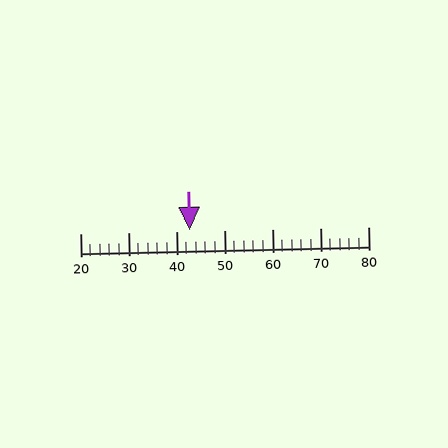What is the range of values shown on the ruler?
The ruler shows values from 20 to 80.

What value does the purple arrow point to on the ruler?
The purple arrow points to approximately 43.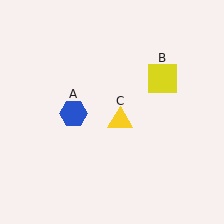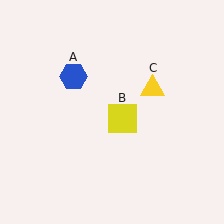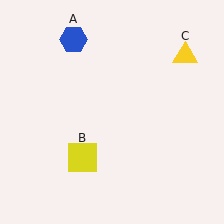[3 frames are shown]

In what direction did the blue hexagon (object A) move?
The blue hexagon (object A) moved up.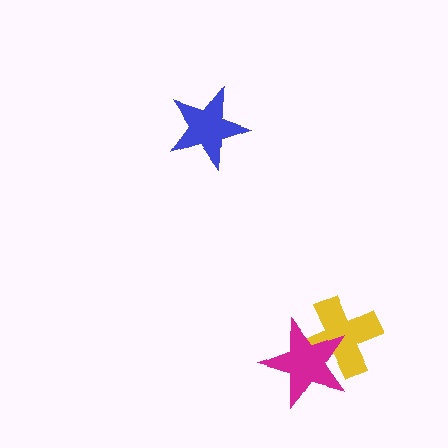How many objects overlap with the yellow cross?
1 object overlaps with the yellow cross.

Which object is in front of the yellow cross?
The magenta star is in front of the yellow cross.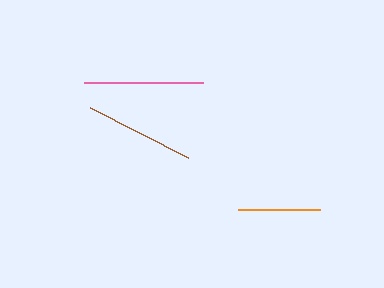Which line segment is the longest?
The pink line is the longest at approximately 118 pixels.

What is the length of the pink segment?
The pink segment is approximately 118 pixels long.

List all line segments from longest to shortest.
From longest to shortest: pink, brown, orange.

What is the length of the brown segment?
The brown segment is approximately 110 pixels long.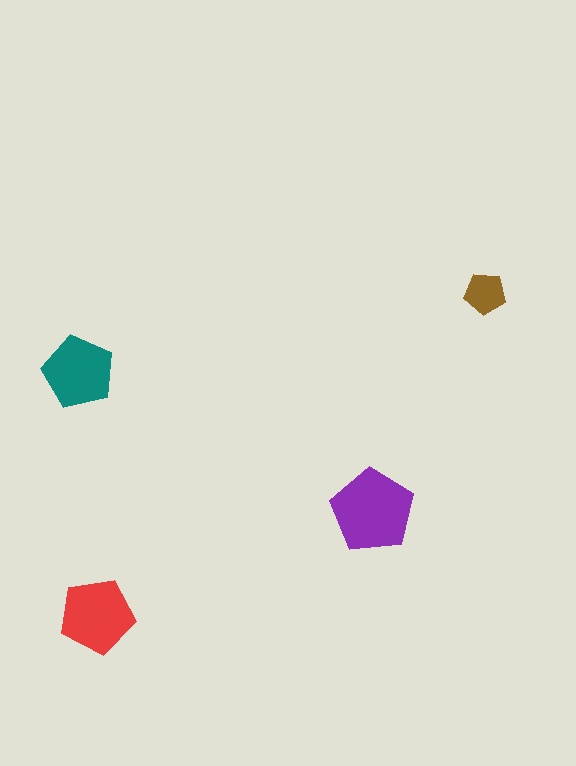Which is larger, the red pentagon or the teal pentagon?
The red one.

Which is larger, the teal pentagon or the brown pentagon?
The teal one.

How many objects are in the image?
There are 4 objects in the image.